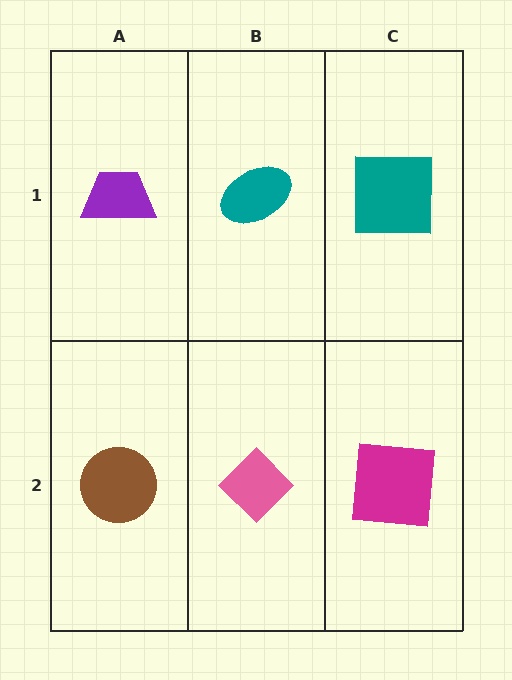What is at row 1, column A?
A purple trapezoid.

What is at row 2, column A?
A brown circle.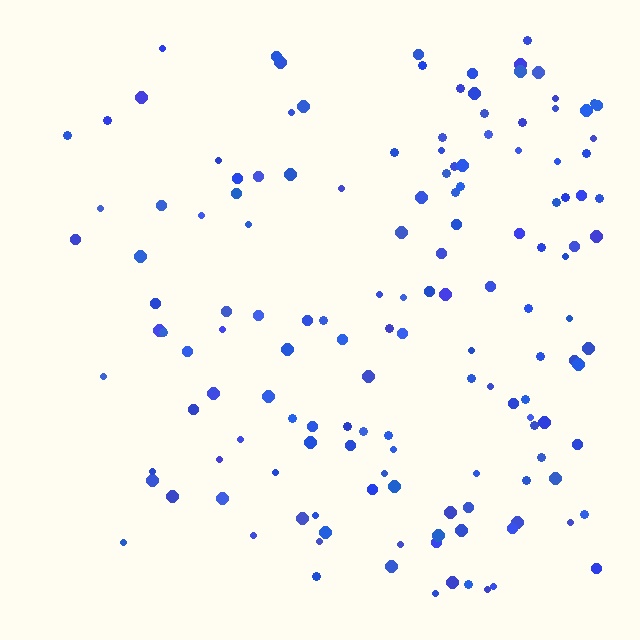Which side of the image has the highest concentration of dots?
The right.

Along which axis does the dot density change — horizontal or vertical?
Horizontal.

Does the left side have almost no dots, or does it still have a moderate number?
Still a moderate number, just noticeably fewer than the right.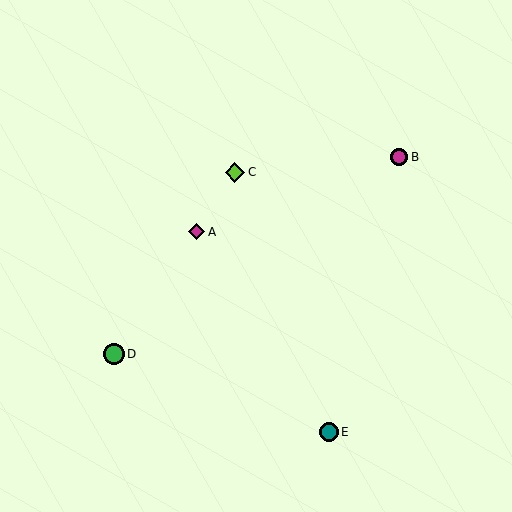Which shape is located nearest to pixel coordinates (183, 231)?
The magenta diamond (labeled A) at (197, 232) is nearest to that location.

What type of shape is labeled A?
Shape A is a magenta diamond.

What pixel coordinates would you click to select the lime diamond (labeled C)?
Click at (235, 172) to select the lime diamond C.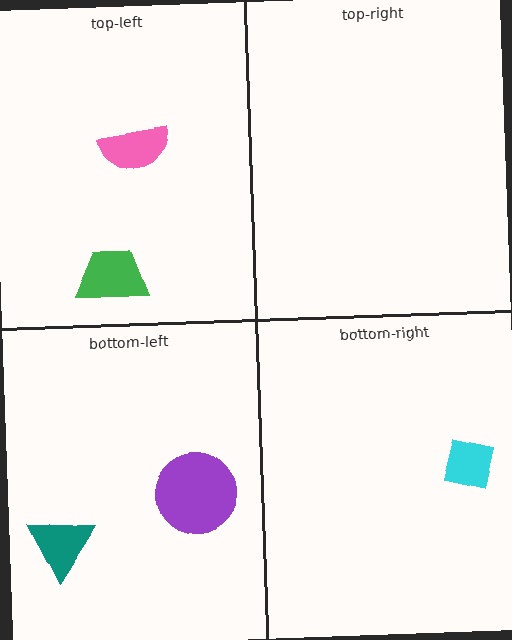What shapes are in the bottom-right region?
The cyan square.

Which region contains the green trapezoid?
The top-left region.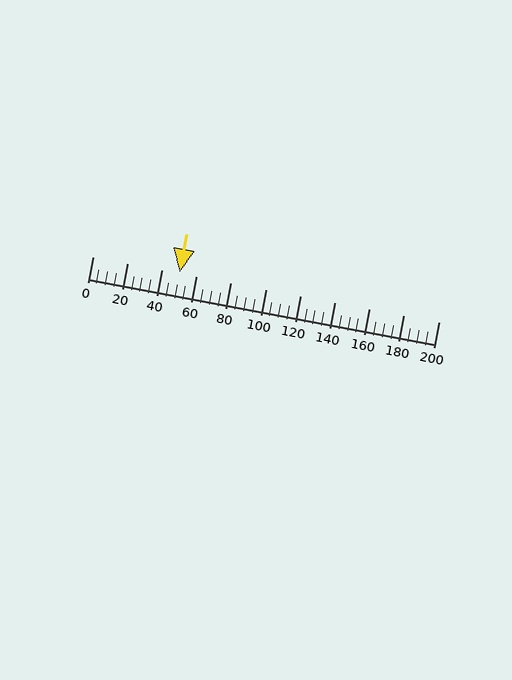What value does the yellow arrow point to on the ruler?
The yellow arrow points to approximately 50.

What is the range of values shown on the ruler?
The ruler shows values from 0 to 200.